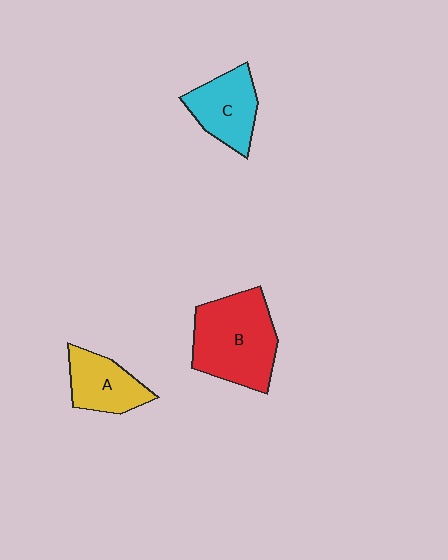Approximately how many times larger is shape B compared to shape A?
Approximately 1.8 times.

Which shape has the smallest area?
Shape A (yellow).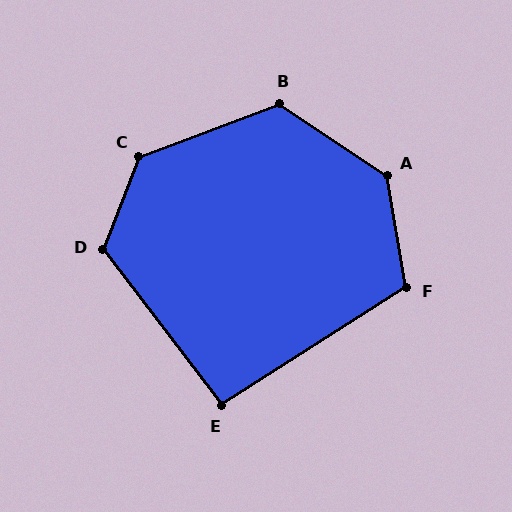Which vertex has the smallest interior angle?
E, at approximately 95 degrees.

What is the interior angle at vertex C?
Approximately 132 degrees (obtuse).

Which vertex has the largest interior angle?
A, at approximately 133 degrees.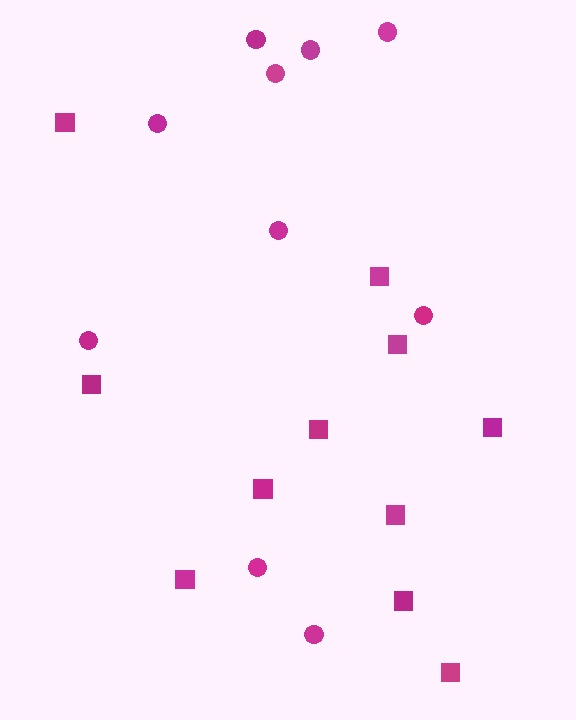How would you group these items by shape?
There are 2 groups: one group of squares (11) and one group of circles (10).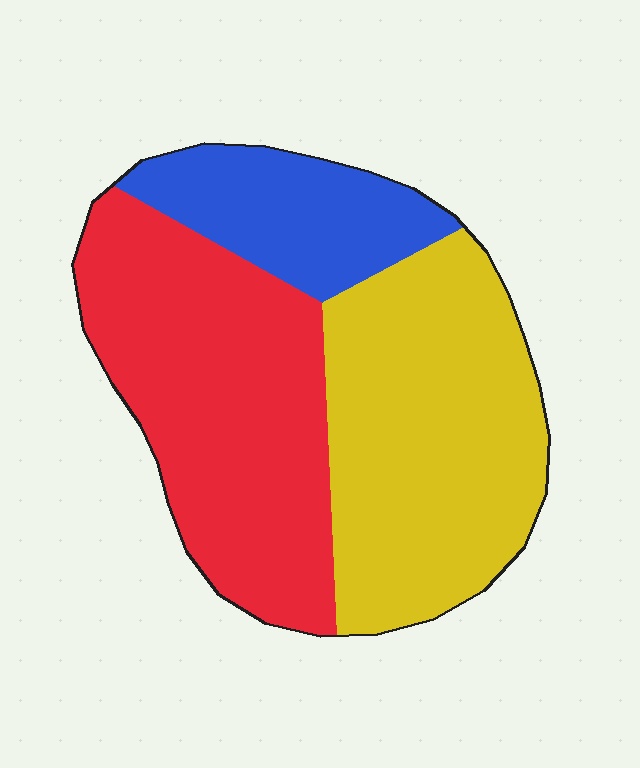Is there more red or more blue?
Red.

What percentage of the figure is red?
Red takes up between a third and a half of the figure.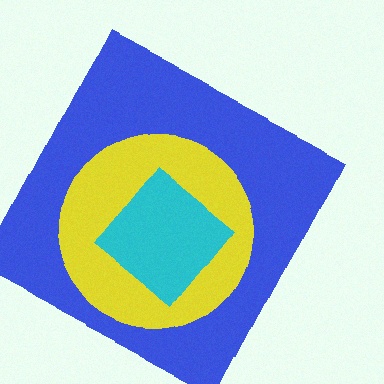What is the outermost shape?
The blue square.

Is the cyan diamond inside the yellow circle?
Yes.